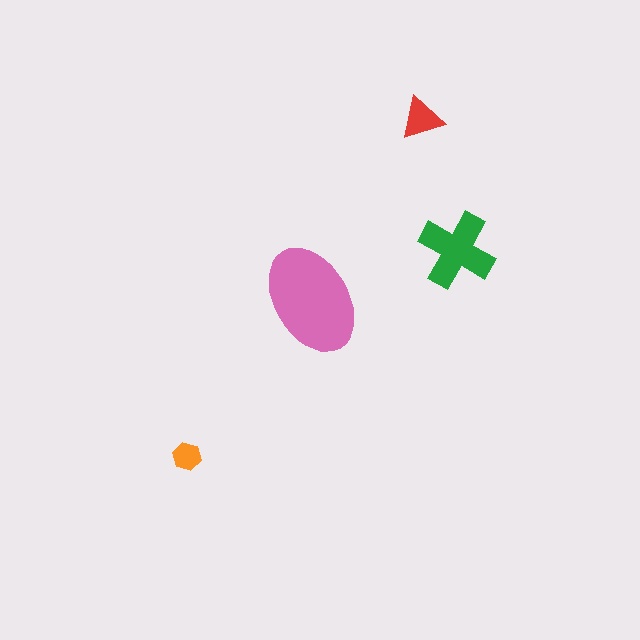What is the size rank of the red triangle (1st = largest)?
3rd.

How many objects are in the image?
There are 4 objects in the image.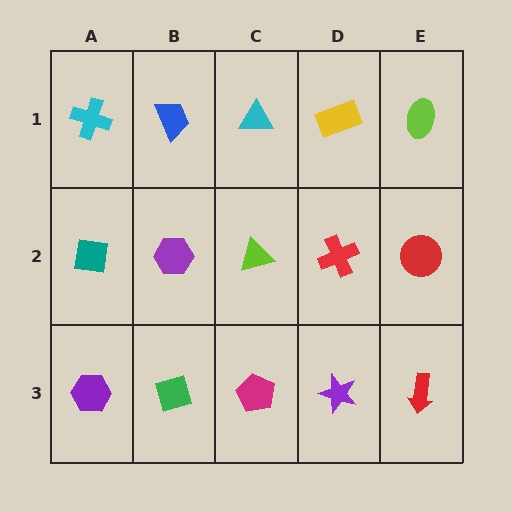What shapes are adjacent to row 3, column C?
A lime triangle (row 2, column C), a green diamond (row 3, column B), a purple star (row 3, column D).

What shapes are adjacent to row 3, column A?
A teal square (row 2, column A), a green diamond (row 3, column B).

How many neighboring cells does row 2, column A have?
3.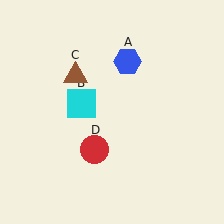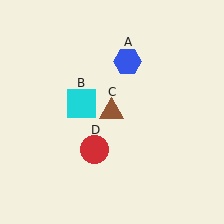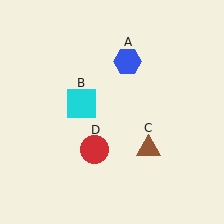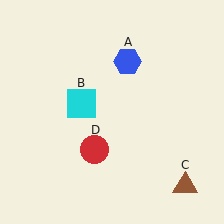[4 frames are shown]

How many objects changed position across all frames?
1 object changed position: brown triangle (object C).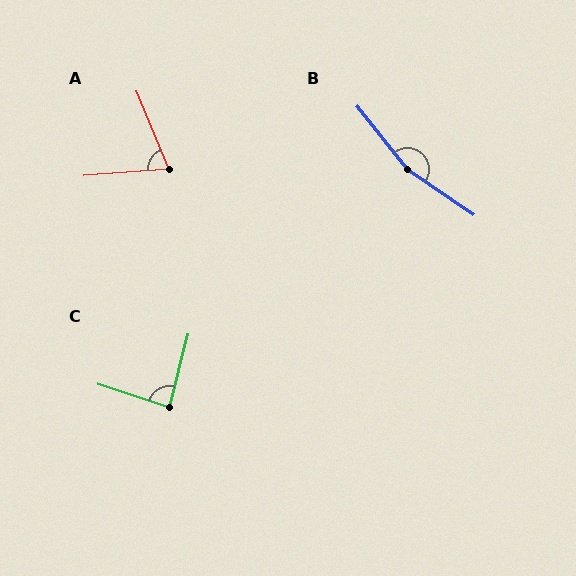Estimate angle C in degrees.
Approximately 86 degrees.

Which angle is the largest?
B, at approximately 163 degrees.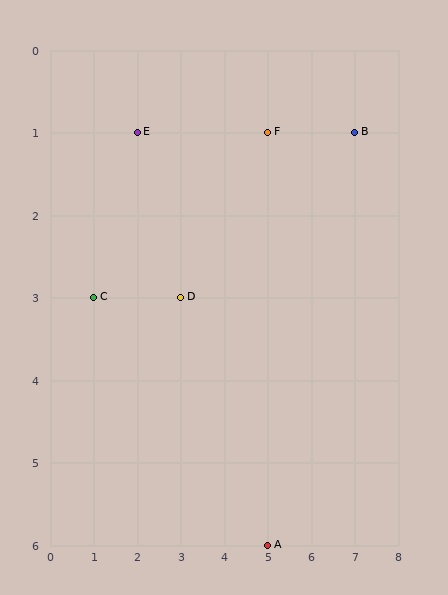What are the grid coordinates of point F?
Point F is at grid coordinates (5, 1).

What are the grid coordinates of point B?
Point B is at grid coordinates (7, 1).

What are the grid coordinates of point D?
Point D is at grid coordinates (3, 3).